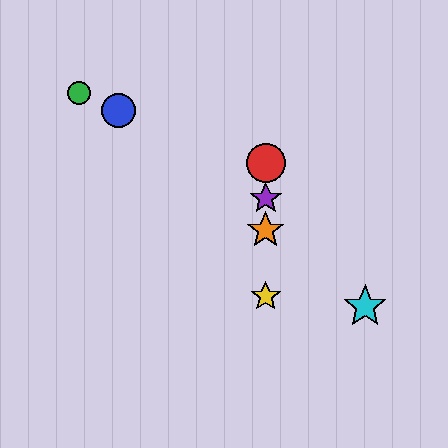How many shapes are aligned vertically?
4 shapes (the red circle, the yellow star, the purple star, the orange star) are aligned vertically.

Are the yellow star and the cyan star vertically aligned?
No, the yellow star is at x≈266 and the cyan star is at x≈365.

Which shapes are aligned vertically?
The red circle, the yellow star, the purple star, the orange star are aligned vertically.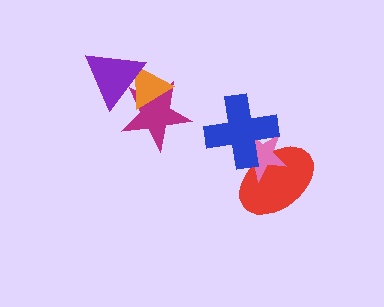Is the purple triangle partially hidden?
No, no other shape covers it.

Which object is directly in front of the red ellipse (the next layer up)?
The pink star is directly in front of the red ellipse.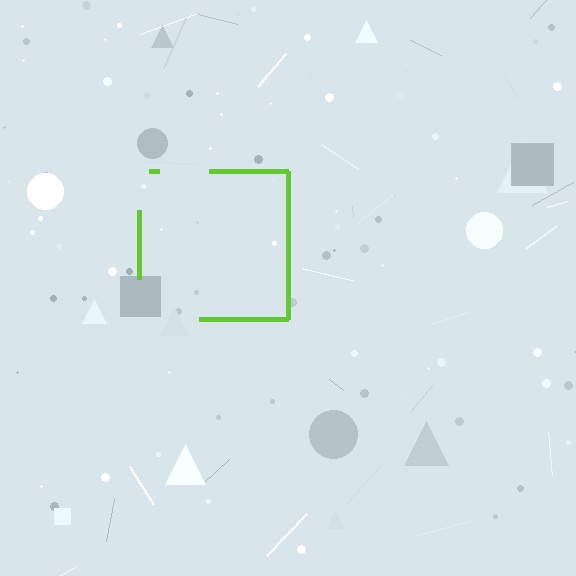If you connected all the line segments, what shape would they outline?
They would outline a square.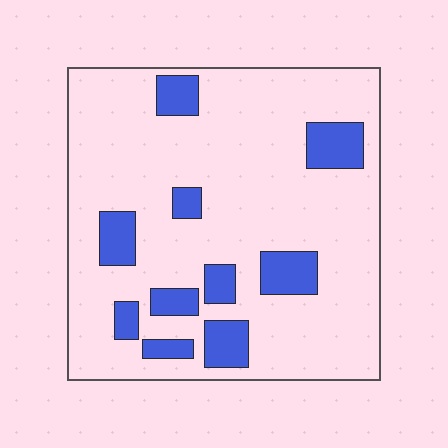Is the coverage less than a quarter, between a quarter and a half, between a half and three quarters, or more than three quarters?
Less than a quarter.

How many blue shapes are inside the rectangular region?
10.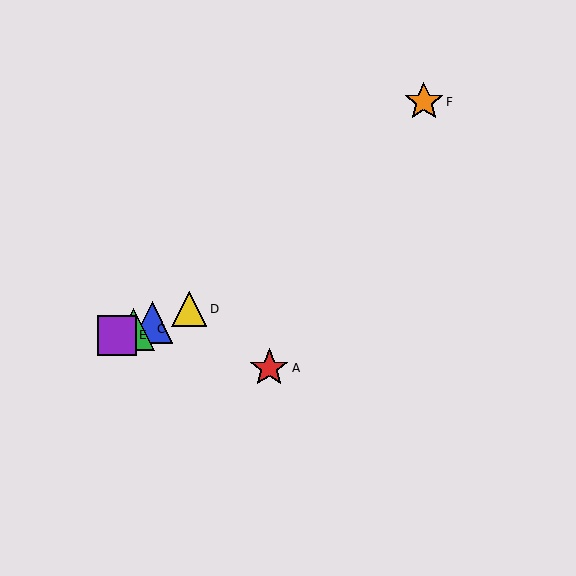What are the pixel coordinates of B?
Object B is at (152, 323).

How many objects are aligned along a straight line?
4 objects (B, C, D, E) are aligned along a straight line.